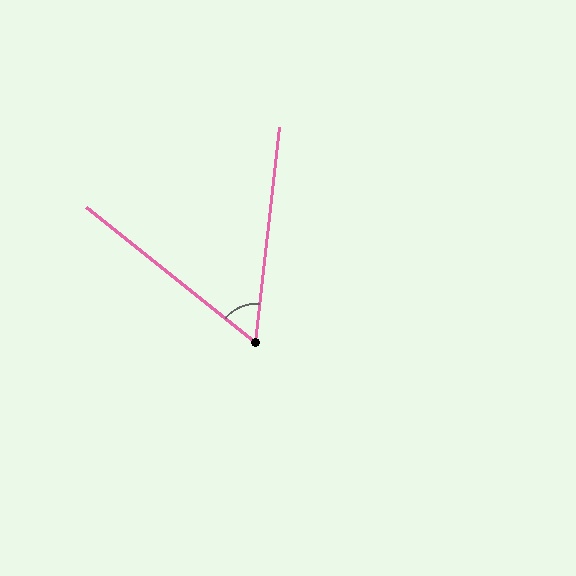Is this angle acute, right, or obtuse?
It is acute.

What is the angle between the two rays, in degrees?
Approximately 58 degrees.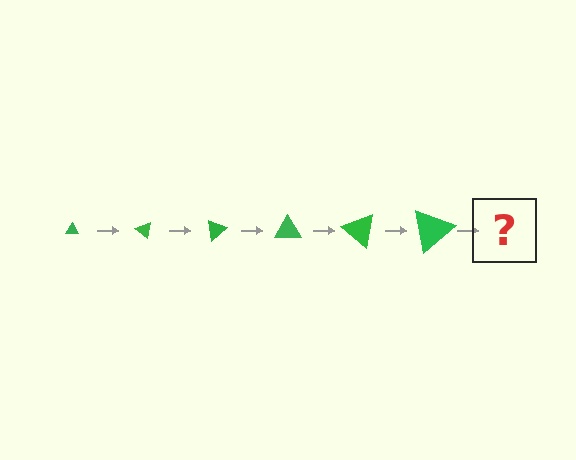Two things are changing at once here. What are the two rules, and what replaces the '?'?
The two rules are that the triangle grows larger each step and it rotates 40 degrees each step. The '?' should be a triangle, larger than the previous one and rotated 240 degrees from the start.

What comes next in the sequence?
The next element should be a triangle, larger than the previous one and rotated 240 degrees from the start.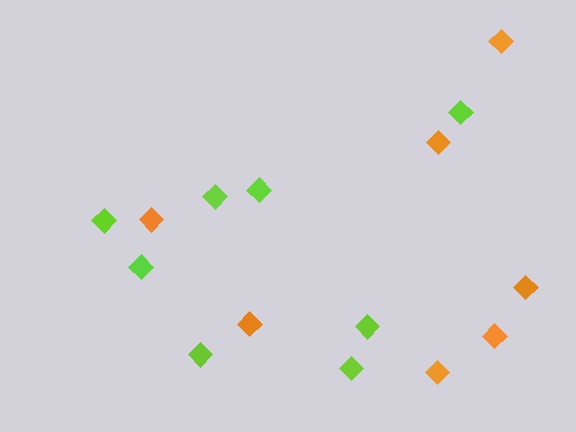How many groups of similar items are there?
There are 2 groups: one group of orange diamonds (7) and one group of lime diamonds (8).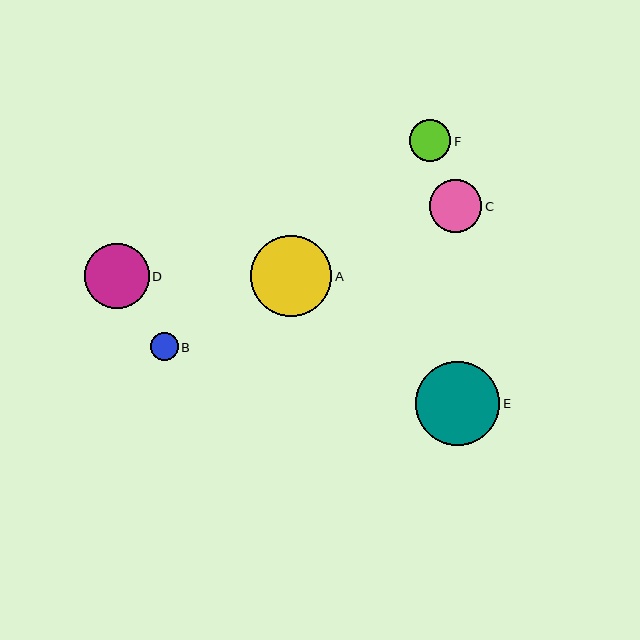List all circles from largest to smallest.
From largest to smallest: E, A, D, C, F, B.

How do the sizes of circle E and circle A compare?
Circle E and circle A are approximately the same size.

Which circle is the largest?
Circle E is the largest with a size of approximately 84 pixels.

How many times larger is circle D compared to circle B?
Circle D is approximately 2.3 times the size of circle B.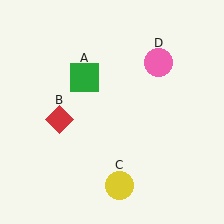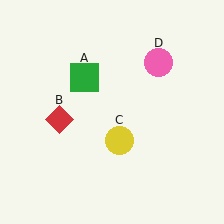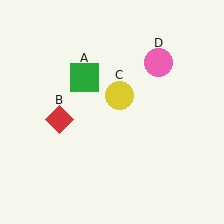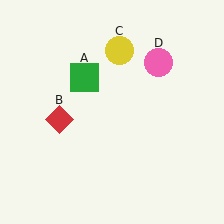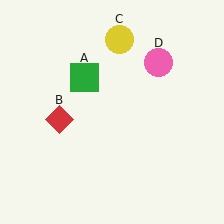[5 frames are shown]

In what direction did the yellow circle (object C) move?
The yellow circle (object C) moved up.